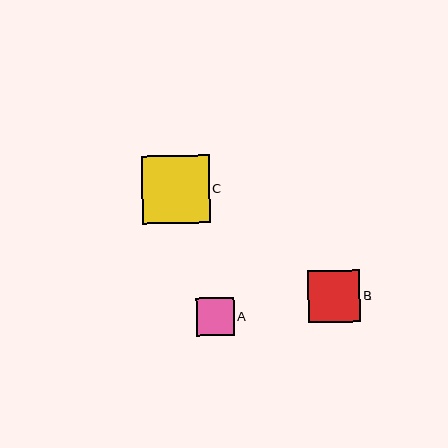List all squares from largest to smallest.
From largest to smallest: C, B, A.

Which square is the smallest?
Square A is the smallest with a size of approximately 38 pixels.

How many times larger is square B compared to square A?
Square B is approximately 1.4 times the size of square A.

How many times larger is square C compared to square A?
Square C is approximately 1.8 times the size of square A.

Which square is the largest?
Square C is the largest with a size of approximately 68 pixels.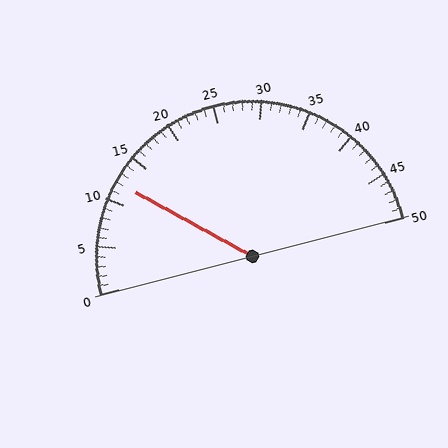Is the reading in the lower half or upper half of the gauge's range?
The reading is in the lower half of the range (0 to 50).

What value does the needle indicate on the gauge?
The needle indicates approximately 12.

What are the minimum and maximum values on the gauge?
The gauge ranges from 0 to 50.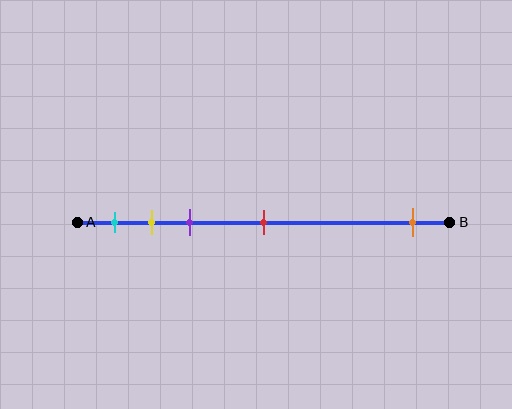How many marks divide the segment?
There are 5 marks dividing the segment.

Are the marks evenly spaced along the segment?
No, the marks are not evenly spaced.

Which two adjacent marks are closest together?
The yellow and purple marks are the closest adjacent pair.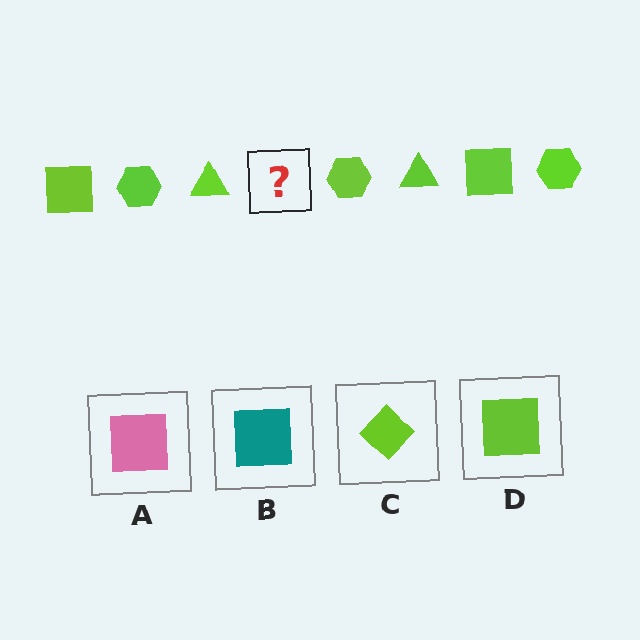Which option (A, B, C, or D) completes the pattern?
D.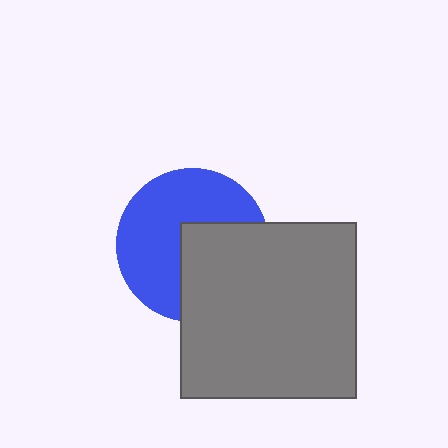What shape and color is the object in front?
The object in front is a gray square.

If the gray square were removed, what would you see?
You would see the complete blue circle.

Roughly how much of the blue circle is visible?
About half of it is visible (roughly 58%).